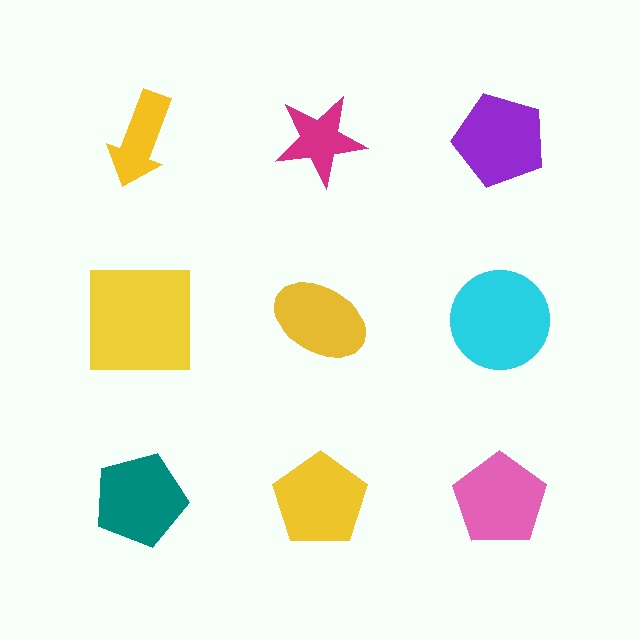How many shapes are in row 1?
3 shapes.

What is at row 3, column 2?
A yellow pentagon.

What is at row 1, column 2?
A magenta star.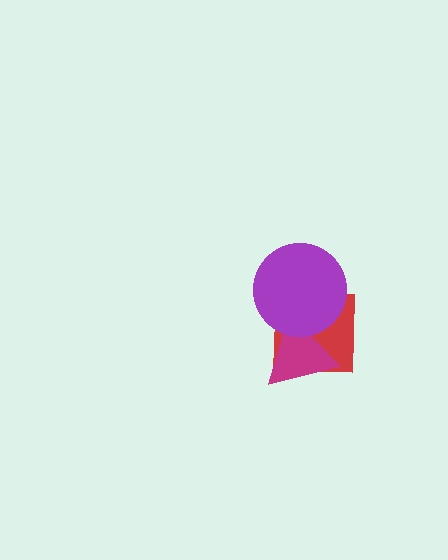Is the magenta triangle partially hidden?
Yes, it is partially covered by another shape.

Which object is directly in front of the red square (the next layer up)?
The magenta triangle is directly in front of the red square.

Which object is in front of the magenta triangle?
The purple circle is in front of the magenta triangle.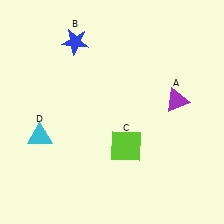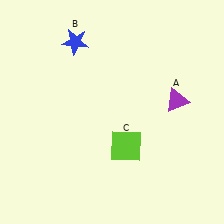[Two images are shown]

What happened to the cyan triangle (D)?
The cyan triangle (D) was removed in Image 2. It was in the bottom-left area of Image 1.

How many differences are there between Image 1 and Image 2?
There is 1 difference between the two images.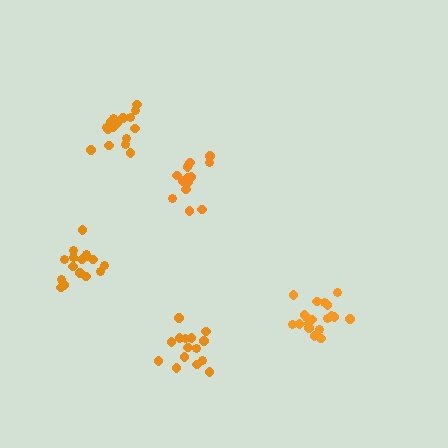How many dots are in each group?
Group 1: 14 dots, Group 2: 15 dots, Group 3: 16 dots, Group 4: 19 dots, Group 5: 17 dots (81 total).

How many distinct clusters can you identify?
There are 5 distinct clusters.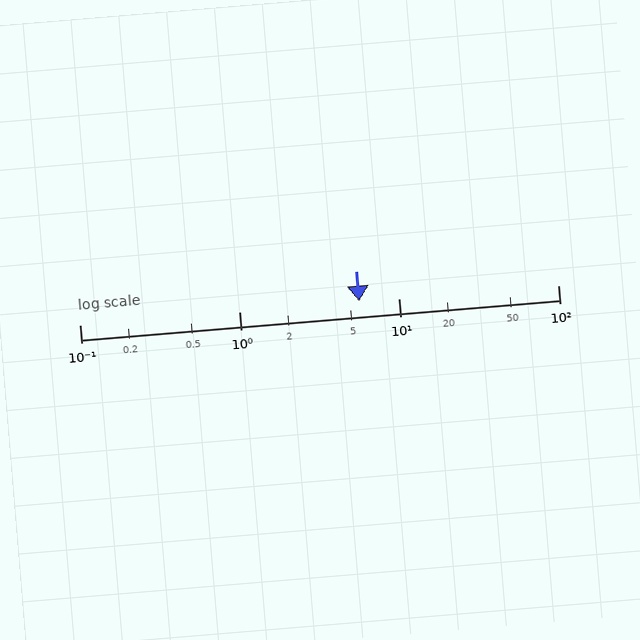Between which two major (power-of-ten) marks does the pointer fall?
The pointer is between 1 and 10.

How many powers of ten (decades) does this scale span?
The scale spans 3 decades, from 0.1 to 100.